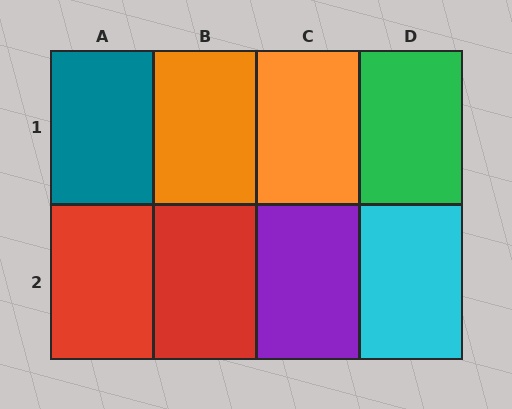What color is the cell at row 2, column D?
Cyan.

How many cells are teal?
1 cell is teal.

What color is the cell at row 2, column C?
Purple.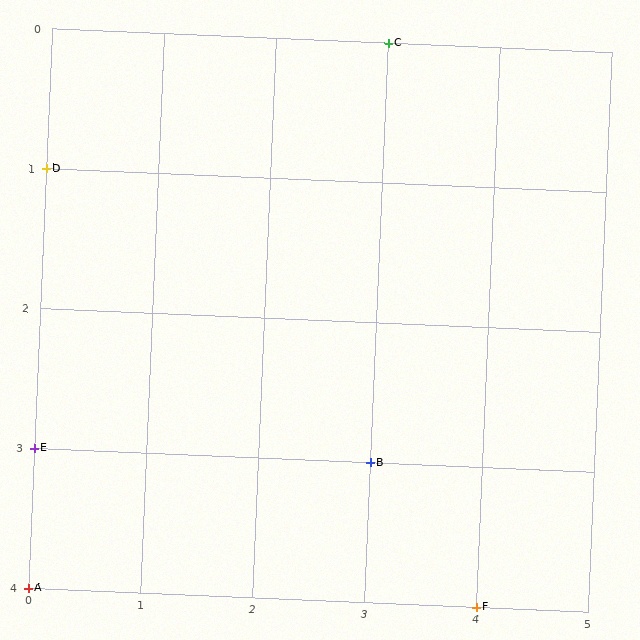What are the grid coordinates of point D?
Point D is at grid coordinates (0, 1).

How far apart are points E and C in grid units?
Points E and C are 3 columns and 3 rows apart (about 4.2 grid units diagonally).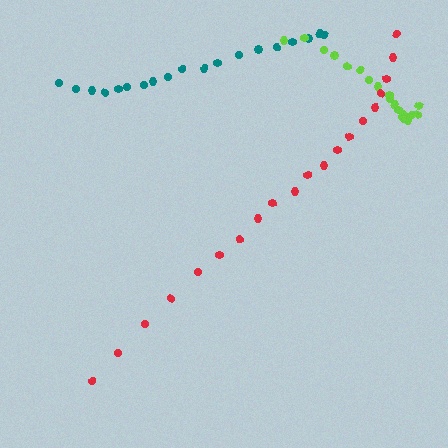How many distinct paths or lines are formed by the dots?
There are 3 distinct paths.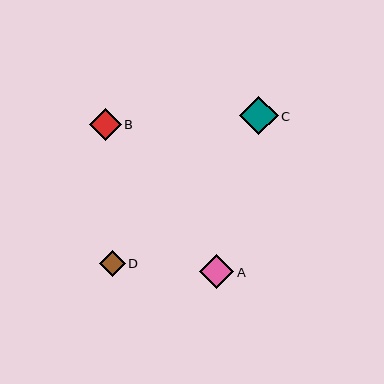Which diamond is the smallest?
Diamond D is the smallest with a size of approximately 26 pixels.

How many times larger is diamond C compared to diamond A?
Diamond C is approximately 1.1 times the size of diamond A.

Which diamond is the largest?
Diamond C is the largest with a size of approximately 39 pixels.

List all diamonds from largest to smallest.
From largest to smallest: C, A, B, D.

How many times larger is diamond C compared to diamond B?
Diamond C is approximately 1.2 times the size of diamond B.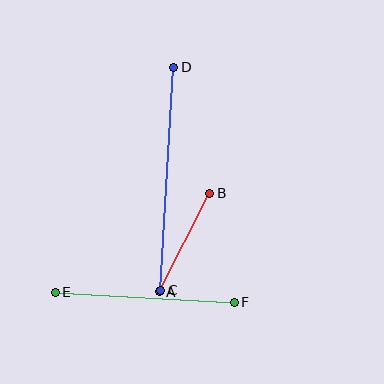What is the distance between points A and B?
The distance is approximately 111 pixels.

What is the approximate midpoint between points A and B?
The midpoint is at approximately (185, 243) pixels.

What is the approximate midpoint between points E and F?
The midpoint is at approximately (145, 297) pixels.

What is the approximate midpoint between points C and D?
The midpoint is at approximately (167, 179) pixels.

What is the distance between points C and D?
The distance is approximately 223 pixels.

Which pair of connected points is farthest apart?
Points C and D are farthest apart.